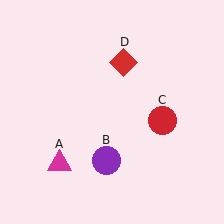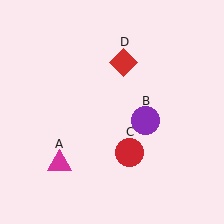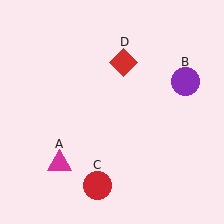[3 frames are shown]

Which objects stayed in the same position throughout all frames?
Magenta triangle (object A) and red diamond (object D) remained stationary.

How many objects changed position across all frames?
2 objects changed position: purple circle (object B), red circle (object C).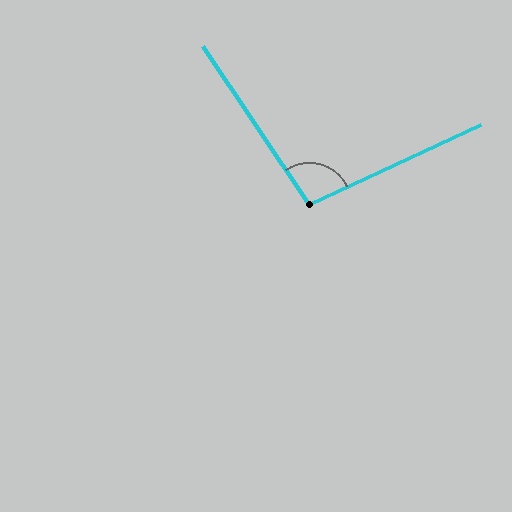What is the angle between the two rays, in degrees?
Approximately 99 degrees.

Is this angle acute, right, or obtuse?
It is obtuse.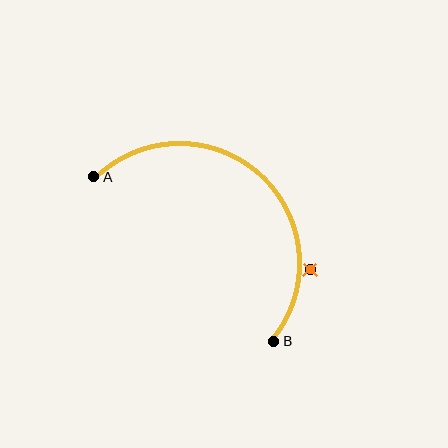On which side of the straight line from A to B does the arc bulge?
The arc bulges above and to the right of the straight line connecting A and B.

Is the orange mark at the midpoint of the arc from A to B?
No — the orange mark does not lie on the arc at all. It sits slightly outside the curve.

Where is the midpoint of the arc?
The arc midpoint is the point on the curve farthest from the straight line joining A and B. It sits above and to the right of that line.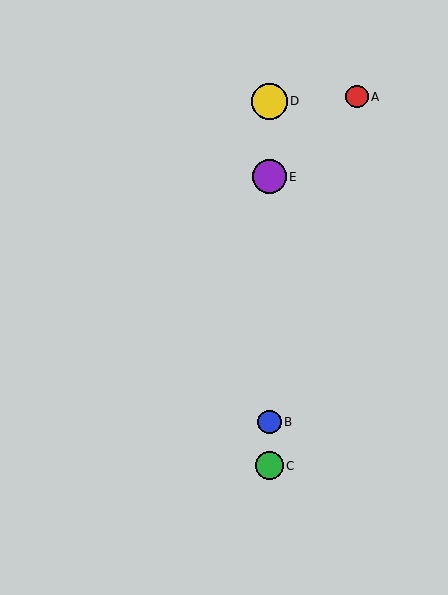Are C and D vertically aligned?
Yes, both are at x≈269.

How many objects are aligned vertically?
4 objects (B, C, D, E) are aligned vertically.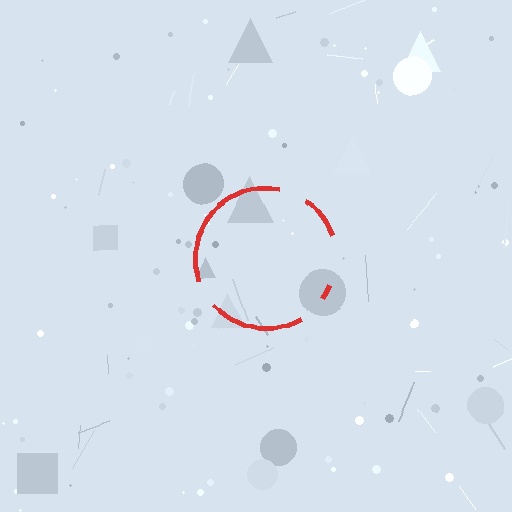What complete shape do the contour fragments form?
The contour fragments form a circle.